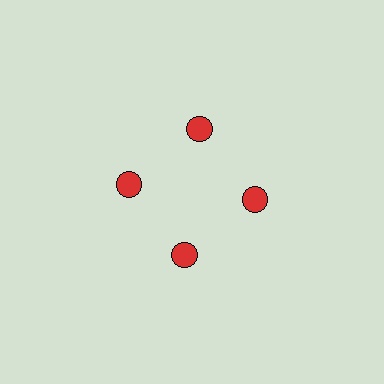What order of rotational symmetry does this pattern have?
This pattern has 4-fold rotational symmetry.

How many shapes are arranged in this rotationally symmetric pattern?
There are 4 shapes, arranged in 4 groups of 1.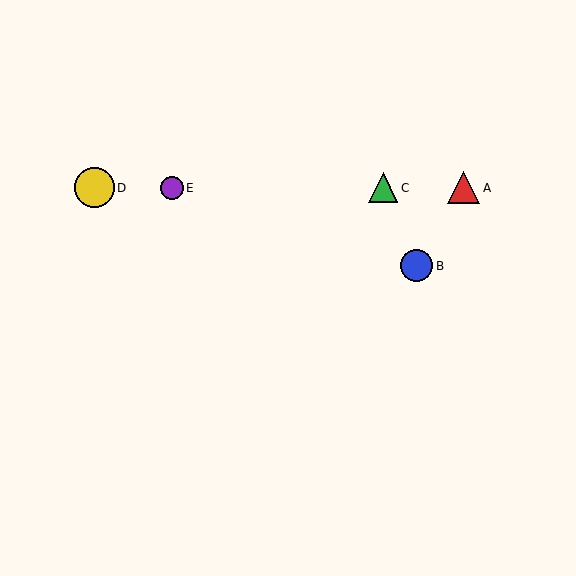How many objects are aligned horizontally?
4 objects (A, C, D, E) are aligned horizontally.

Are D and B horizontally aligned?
No, D is at y≈188 and B is at y≈266.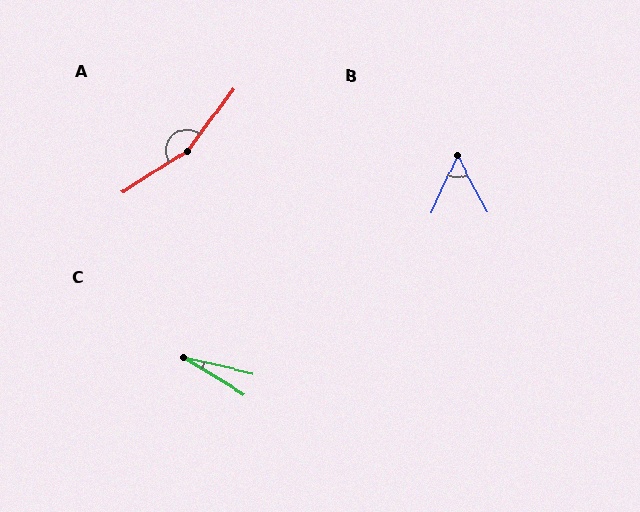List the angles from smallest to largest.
C (18°), B (52°), A (160°).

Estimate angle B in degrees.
Approximately 52 degrees.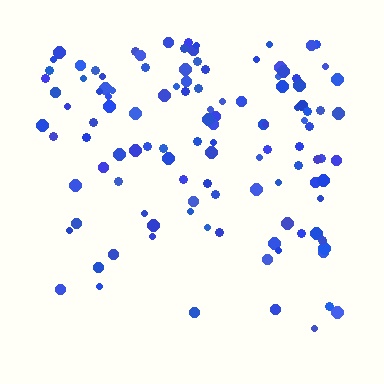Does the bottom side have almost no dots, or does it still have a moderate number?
Still a moderate number, just noticeably fewer than the top.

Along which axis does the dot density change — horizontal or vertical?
Vertical.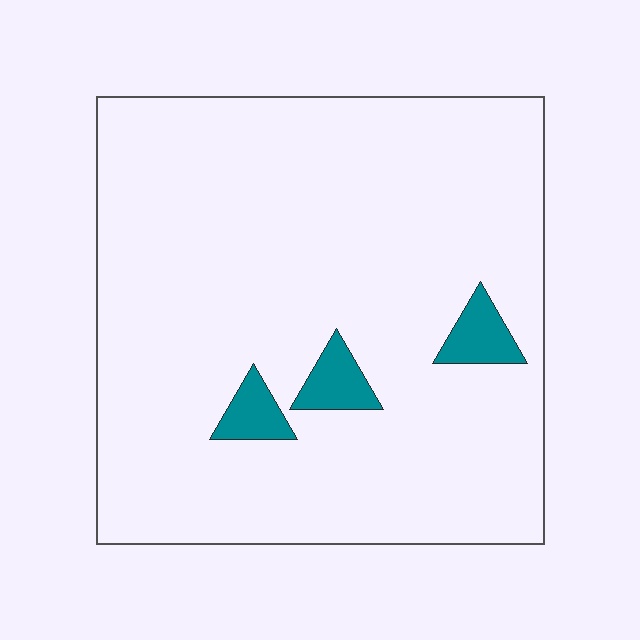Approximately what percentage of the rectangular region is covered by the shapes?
Approximately 5%.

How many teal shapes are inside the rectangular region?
3.